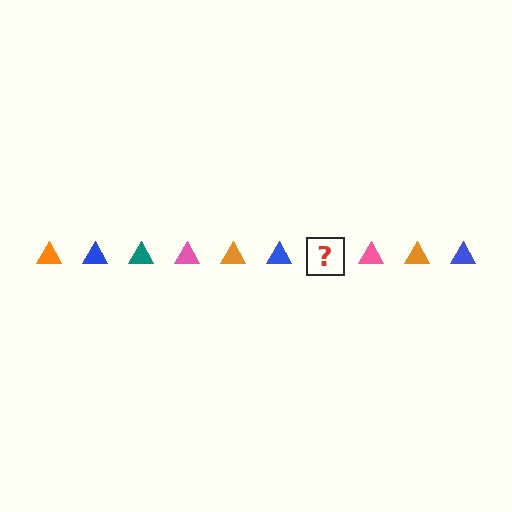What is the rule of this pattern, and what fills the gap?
The rule is that the pattern cycles through orange, blue, teal, pink triangles. The gap should be filled with a teal triangle.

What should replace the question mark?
The question mark should be replaced with a teal triangle.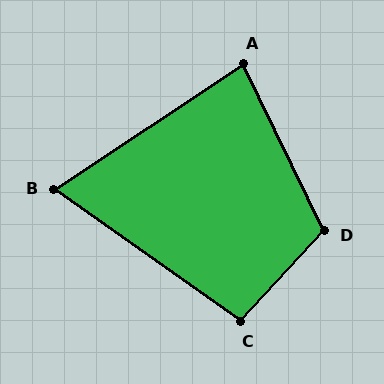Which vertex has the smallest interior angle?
B, at approximately 69 degrees.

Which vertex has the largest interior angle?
D, at approximately 111 degrees.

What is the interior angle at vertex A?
Approximately 83 degrees (acute).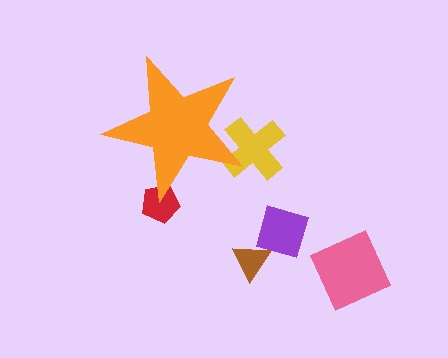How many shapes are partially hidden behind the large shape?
2 shapes are partially hidden.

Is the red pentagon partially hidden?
Yes, the red pentagon is partially hidden behind the orange star.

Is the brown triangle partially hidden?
No, the brown triangle is fully visible.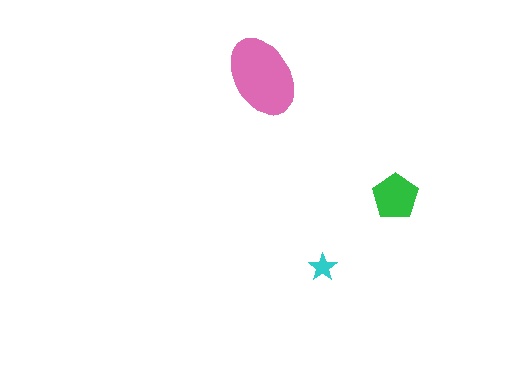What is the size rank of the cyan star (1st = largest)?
3rd.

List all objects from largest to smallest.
The pink ellipse, the green pentagon, the cyan star.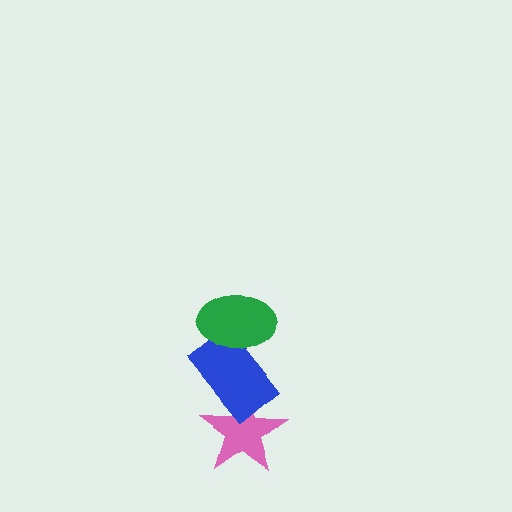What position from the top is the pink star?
The pink star is 3rd from the top.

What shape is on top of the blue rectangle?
The green ellipse is on top of the blue rectangle.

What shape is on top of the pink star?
The blue rectangle is on top of the pink star.